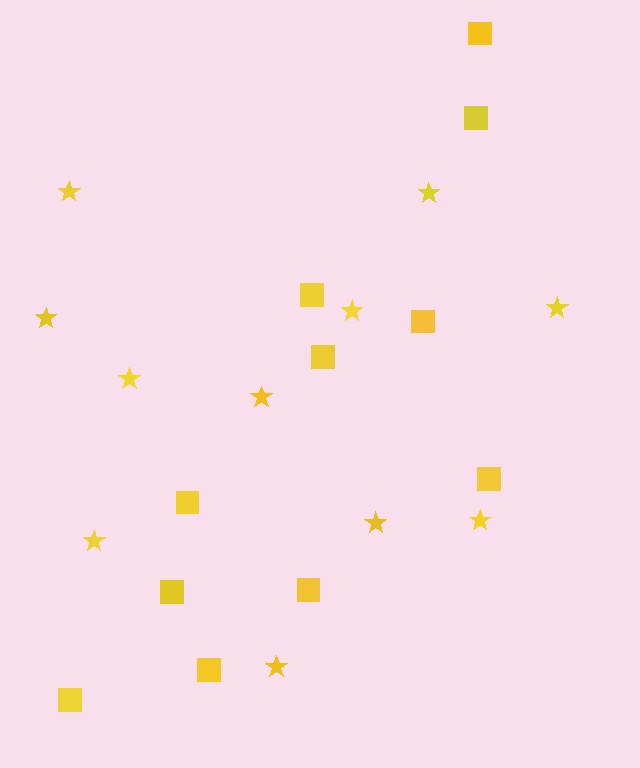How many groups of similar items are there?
There are 2 groups: one group of stars (11) and one group of squares (11).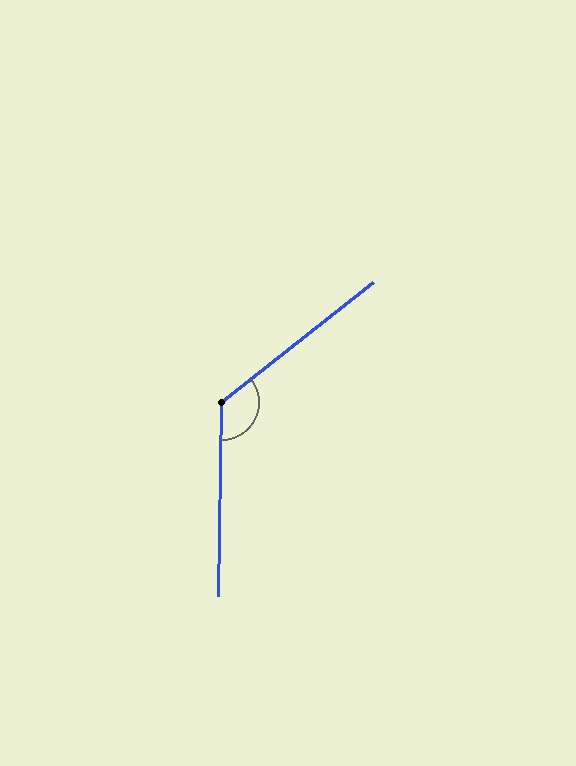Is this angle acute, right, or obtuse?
It is obtuse.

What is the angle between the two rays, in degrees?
Approximately 129 degrees.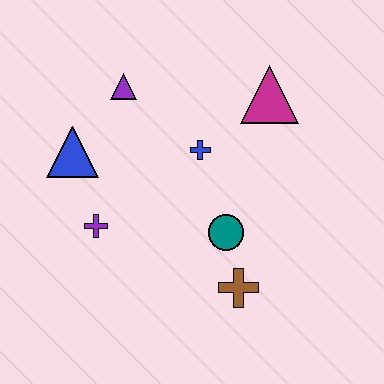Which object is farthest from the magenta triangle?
The purple cross is farthest from the magenta triangle.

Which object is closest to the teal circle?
The brown cross is closest to the teal circle.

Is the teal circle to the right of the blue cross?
Yes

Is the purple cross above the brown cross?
Yes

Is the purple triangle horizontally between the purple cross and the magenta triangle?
Yes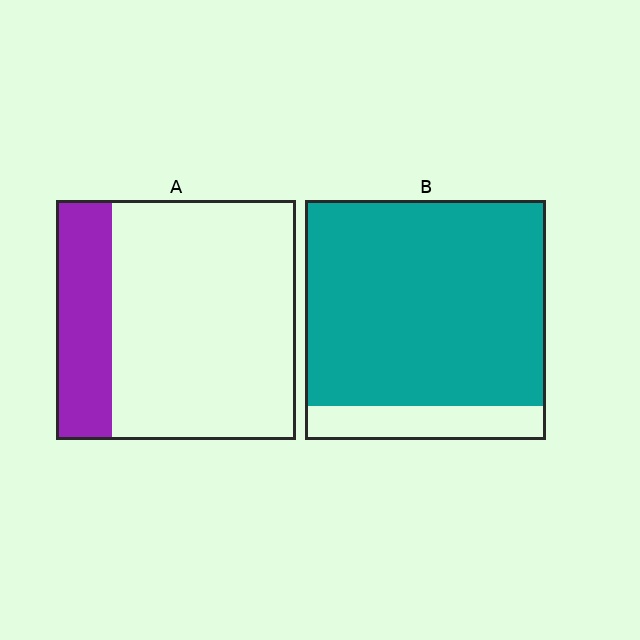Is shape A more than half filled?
No.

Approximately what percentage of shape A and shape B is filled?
A is approximately 25% and B is approximately 85%.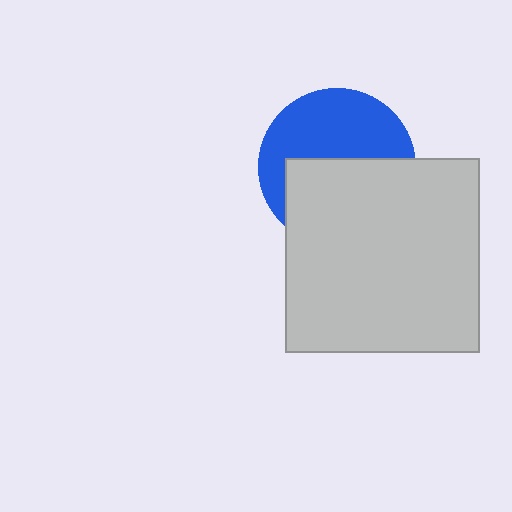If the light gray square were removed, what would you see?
You would see the complete blue circle.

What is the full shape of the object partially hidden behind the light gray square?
The partially hidden object is a blue circle.